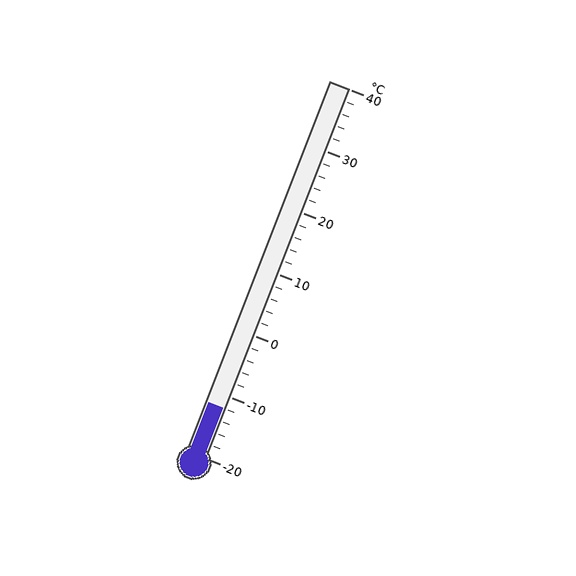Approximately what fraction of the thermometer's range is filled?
The thermometer is filled to approximately 15% of its range.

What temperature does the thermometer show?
The thermometer shows approximately -12°C.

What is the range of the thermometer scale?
The thermometer scale ranges from -20°C to 40°C.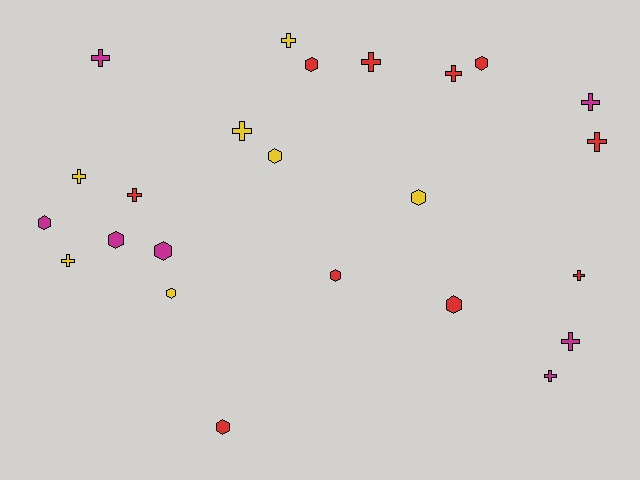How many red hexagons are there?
There are 5 red hexagons.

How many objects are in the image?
There are 24 objects.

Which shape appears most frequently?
Cross, with 13 objects.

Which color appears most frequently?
Red, with 10 objects.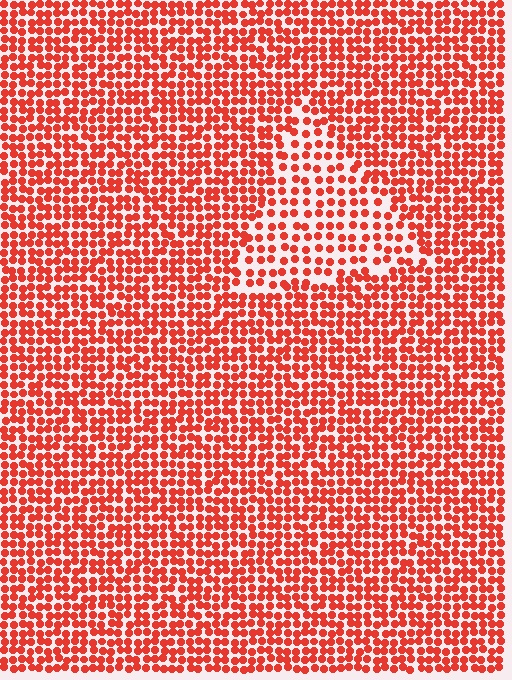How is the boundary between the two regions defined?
The boundary is defined by a change in element density (approximately 1.7x ratio). All elements are the same color, size, and shape.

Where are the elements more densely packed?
The elements are more densely packed outside the triangle boundary.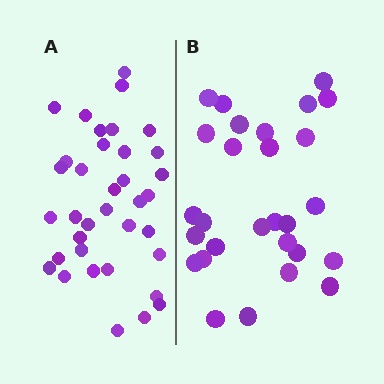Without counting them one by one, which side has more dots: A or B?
Region A (the left region) has more dots.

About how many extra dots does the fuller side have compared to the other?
Region A has roughly 8 or so more dots than region B.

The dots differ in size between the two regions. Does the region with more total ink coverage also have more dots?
No. Region B has more total ink coverage because its dots are larger, but region A actually contains more individual dots. Total area can be misleading — the number of items is what matters here.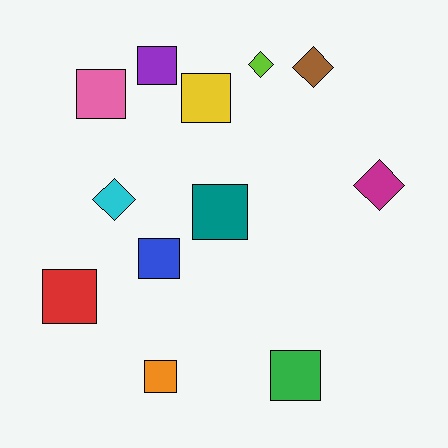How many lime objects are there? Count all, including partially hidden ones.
There is 1 lime object.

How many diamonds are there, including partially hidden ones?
There are 4 diamonds.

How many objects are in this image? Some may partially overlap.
There are 12 objects.